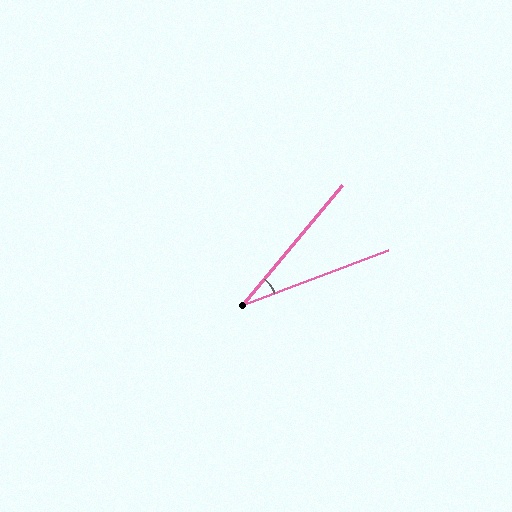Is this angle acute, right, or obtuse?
It is acute.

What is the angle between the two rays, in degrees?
Approximately 29 degrees.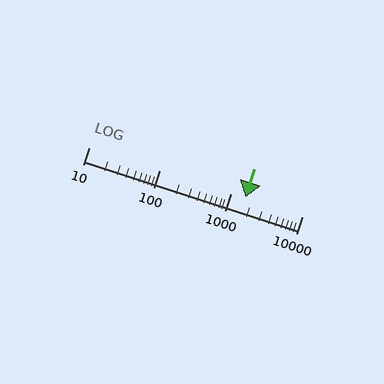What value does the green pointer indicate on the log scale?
The pointer indicates approximately 1600.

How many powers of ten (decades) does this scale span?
The scale spans 3 decades, from 10 to 10000.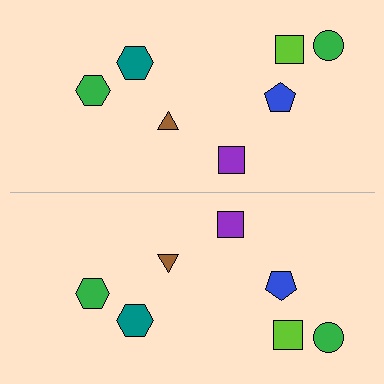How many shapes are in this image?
There are 14 shapes in this image.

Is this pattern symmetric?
Yes, this pattern has bilateral (reflection) symmetry.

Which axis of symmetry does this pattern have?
The pattern has a horizontal axis of symmetry running through the center of the image.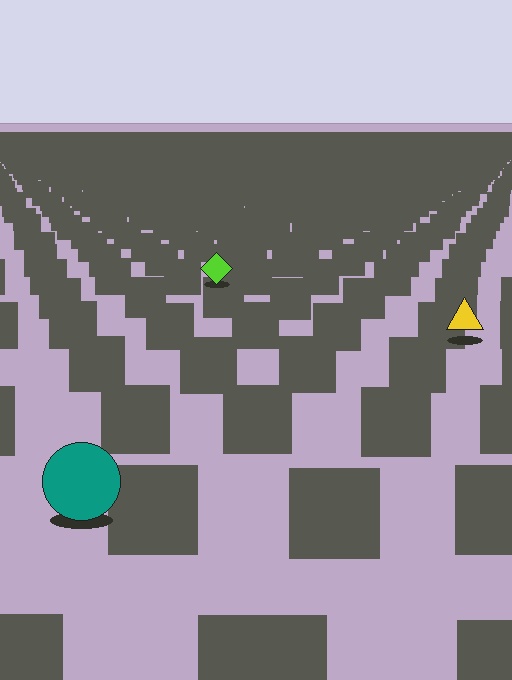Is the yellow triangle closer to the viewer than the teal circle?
No. The teal circle is closer — you can tell from the texture gradient: the ground texture is coarser near it.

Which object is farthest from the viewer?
The lime diamond is farthest from the viewer. It appears smaller and the ground texture around it is denser.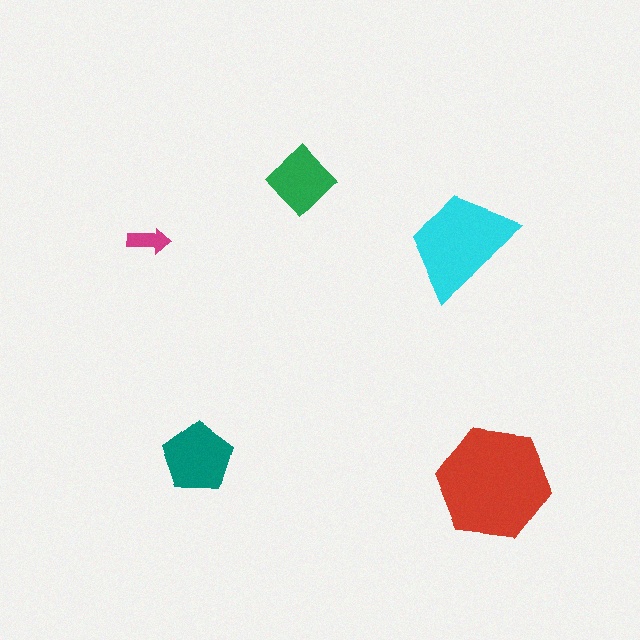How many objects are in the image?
There are 5 objects in the image.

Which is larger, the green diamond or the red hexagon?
The red hexagon.